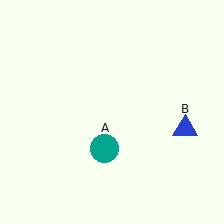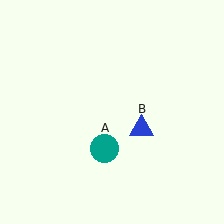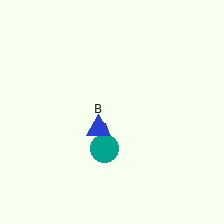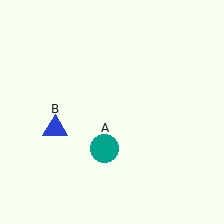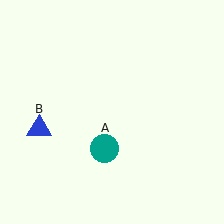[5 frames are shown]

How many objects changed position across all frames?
1 object changed position: blue triangle (object B).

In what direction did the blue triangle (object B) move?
The blue triangle (object B) moved left.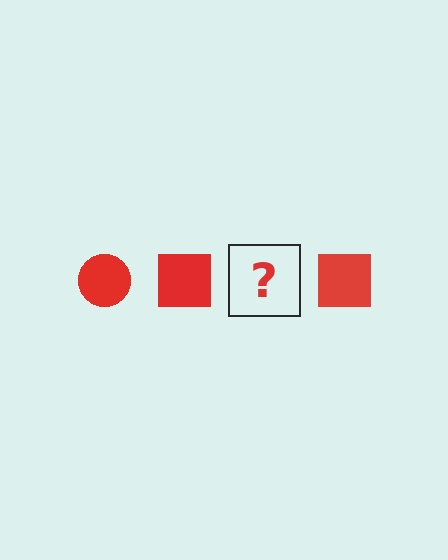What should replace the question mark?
The question mark should be replaced with a red circle.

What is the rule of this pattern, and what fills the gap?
The rule is that the pattern cycles through circle, square shapes in red. The gap should be filled with a red circle.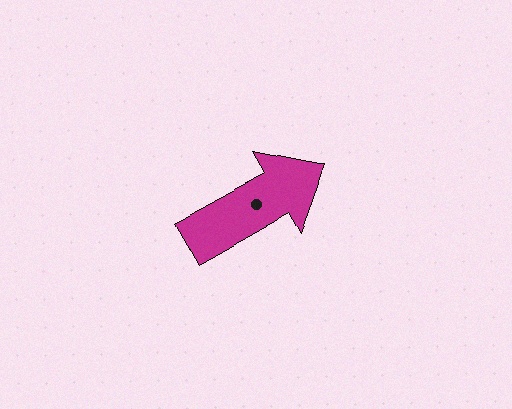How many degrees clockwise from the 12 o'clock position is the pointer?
Approximately 61 degrees.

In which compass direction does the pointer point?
Northeast.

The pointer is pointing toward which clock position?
Roughly 2 o'clock.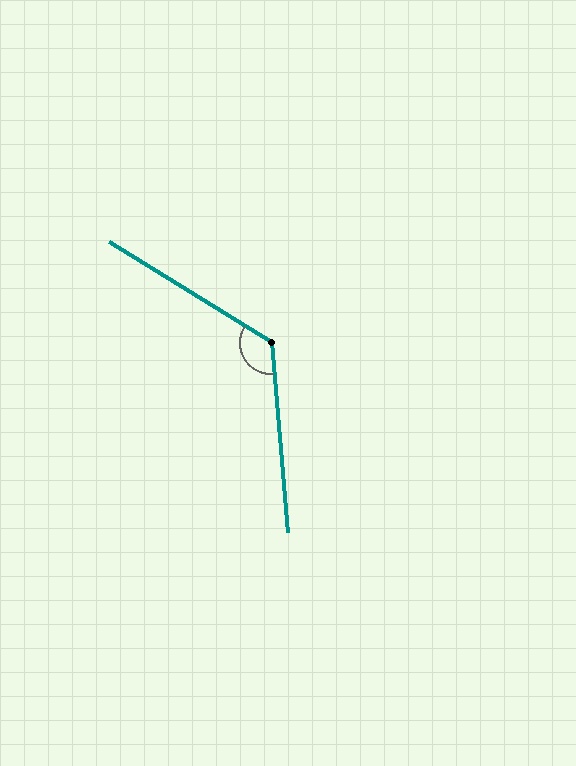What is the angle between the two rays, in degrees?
Approximately 127 degrees.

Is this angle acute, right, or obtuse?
It is obtuse.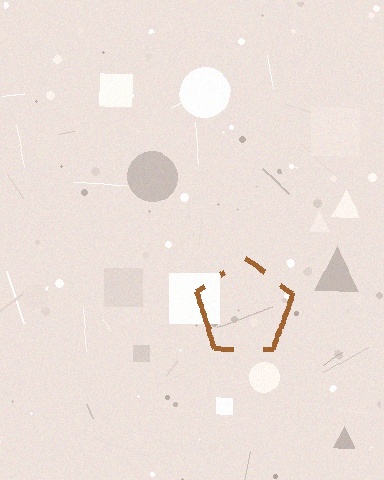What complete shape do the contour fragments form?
The contour fragments form a pentagon.